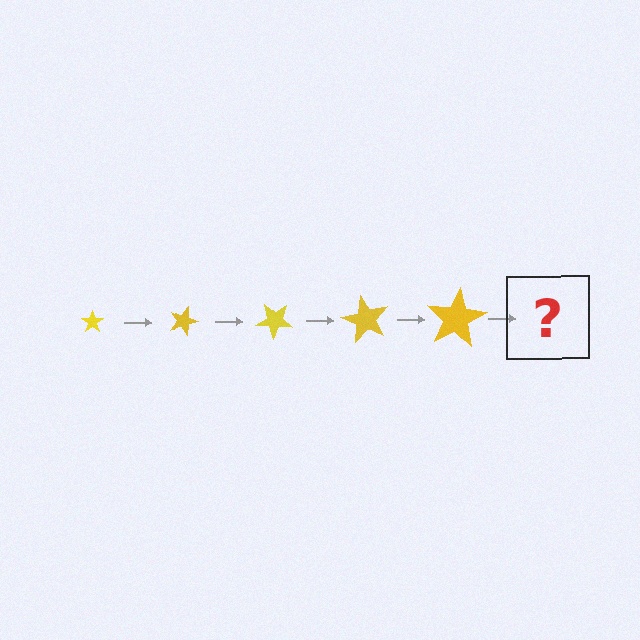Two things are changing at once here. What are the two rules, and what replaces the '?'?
The two rules are that the star grows larger each step and it rotates 20 degrees each step. The '?' should be a star, larger than the previous one and rotated 100 degrees from the start.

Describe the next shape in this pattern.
It should be a star, larger than the previous one and rotated 100 degrees from the start.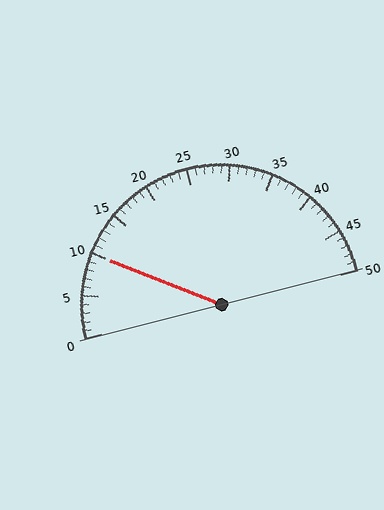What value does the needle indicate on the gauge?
The needle indicates approximately 10.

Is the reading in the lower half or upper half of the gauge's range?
The reading is in the lower half of the range (0 to 50).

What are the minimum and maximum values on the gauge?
The gauge ranges from 0 to 50.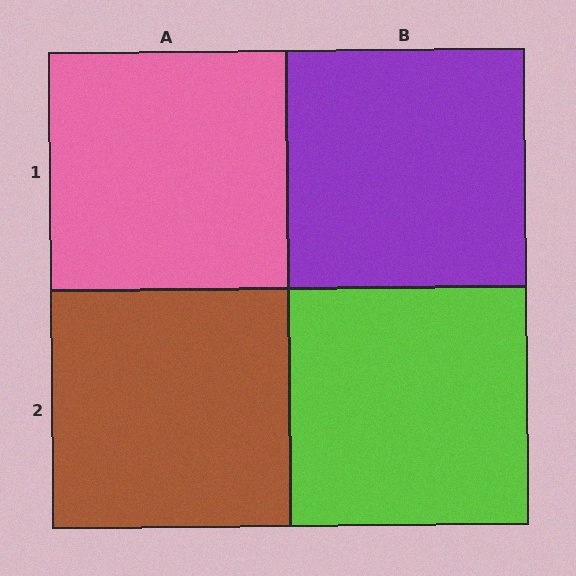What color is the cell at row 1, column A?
Pink.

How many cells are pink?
1 cell is pink.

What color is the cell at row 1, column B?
Purple.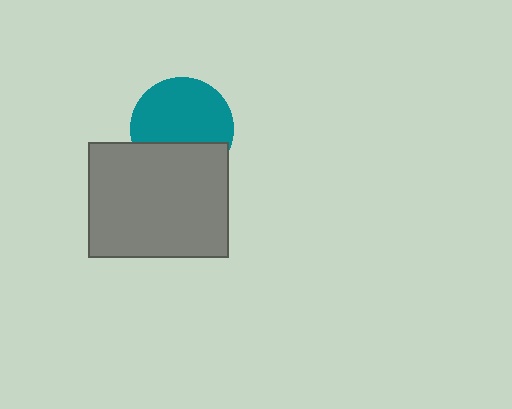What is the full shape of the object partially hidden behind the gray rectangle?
The partially hidden object is a teal circle.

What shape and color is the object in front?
The object in front is a gray rectangle.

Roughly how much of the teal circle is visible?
Most of it is visible (roughly 65%).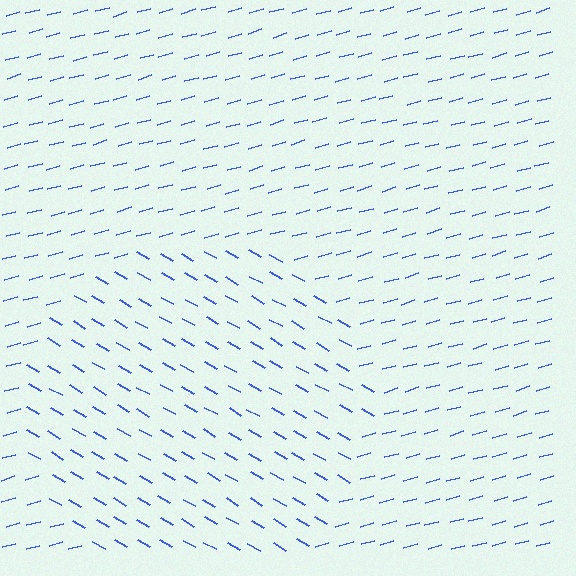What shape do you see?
I see a circle.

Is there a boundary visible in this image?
Yes, there is a texture boundary formed by a change in line orientation.